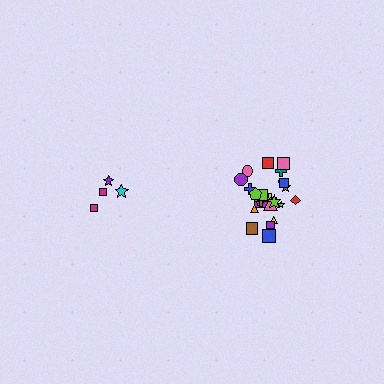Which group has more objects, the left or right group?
The right group.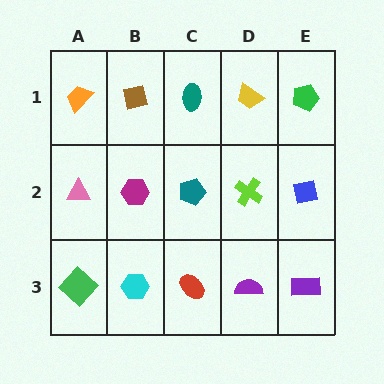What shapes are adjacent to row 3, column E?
A blue square (row 2, column E), a purple semicircle (row 3, column D).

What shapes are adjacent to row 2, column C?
A teal ellipse (row 1, column C), a red ellipse (row 3, column C), a magenta hexagon (row 2, column B), a lime cross (row 2, column D).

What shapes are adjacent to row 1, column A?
A pink triangle (row 2, column A), a brown square (row 1, column B).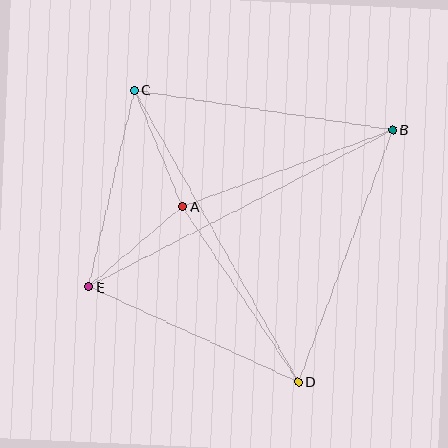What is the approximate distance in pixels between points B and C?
The distance between B and C is approximately 261 pixels.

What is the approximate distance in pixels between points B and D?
The distance between B and D is approximately 269 pixels.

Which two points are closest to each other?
Points A and E are closest to each other.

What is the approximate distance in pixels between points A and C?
The distance between A and C is approximately 126 pixels.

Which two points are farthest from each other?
Points B and E are farthest from each other.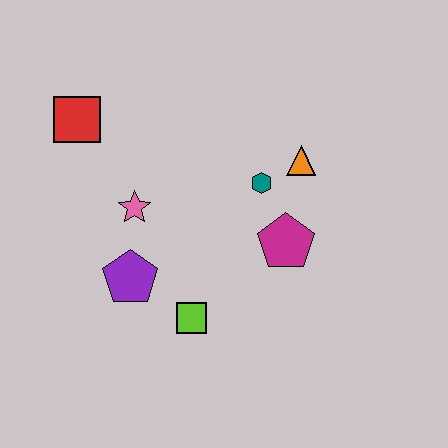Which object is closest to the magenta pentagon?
The teal hexagon is closest to the magenta pentagon.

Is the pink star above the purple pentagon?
Yes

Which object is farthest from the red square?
The magenta pentagon is farthest from the red square.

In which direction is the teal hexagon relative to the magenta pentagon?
The teal hexagon is above the magenta pentagon.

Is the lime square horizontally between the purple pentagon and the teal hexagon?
Yes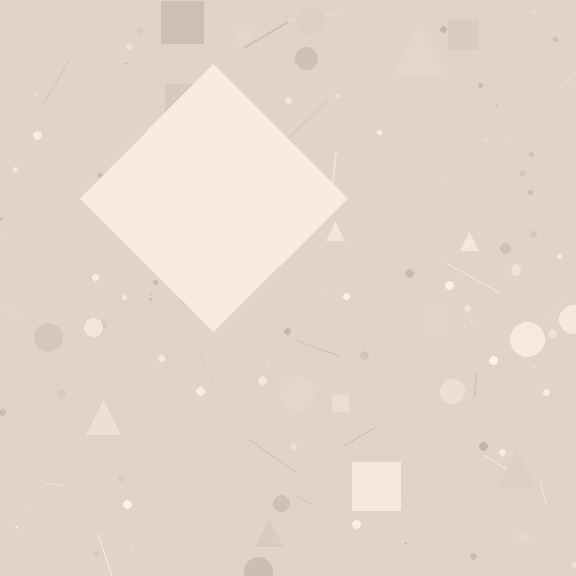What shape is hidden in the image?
A diamond is hidden in the image.